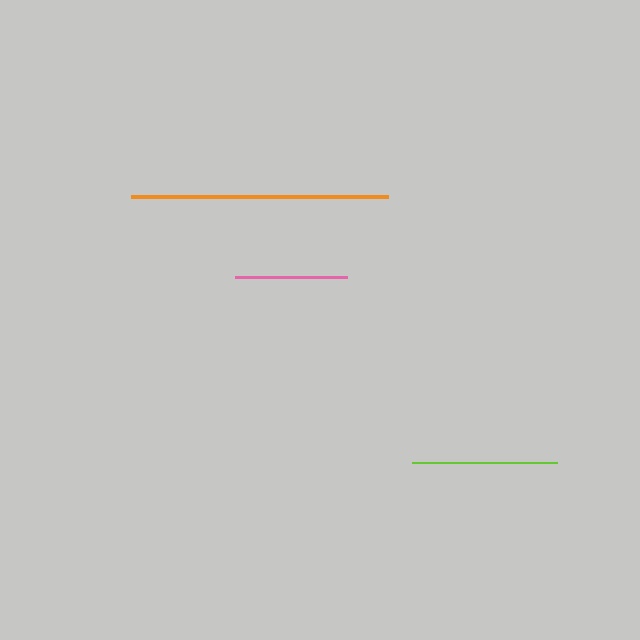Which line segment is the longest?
The orange line is the longest at approximately 257 pixels.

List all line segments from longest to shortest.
From longest to shortest: orange, lime, pink.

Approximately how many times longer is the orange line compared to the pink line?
The orange line is approximately 2.3 times the length of the pink line.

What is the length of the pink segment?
The pink segment is approximately 112 pixels long.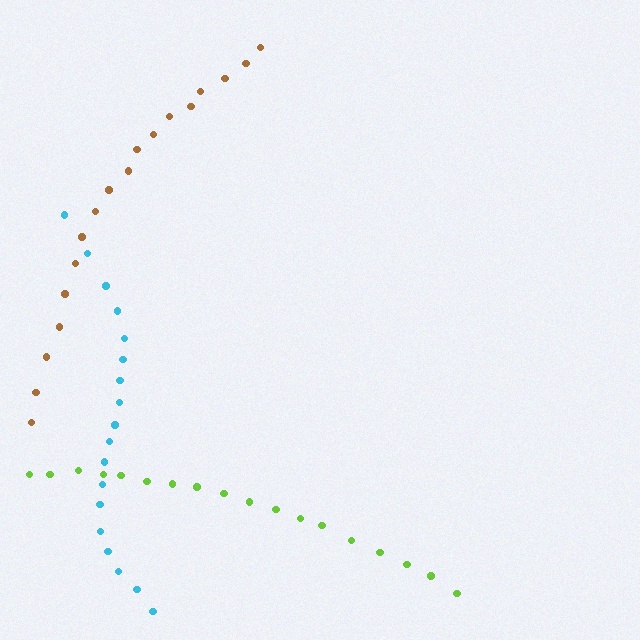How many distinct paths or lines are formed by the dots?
There are 3 distinct paths.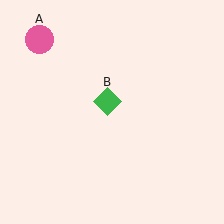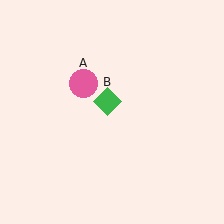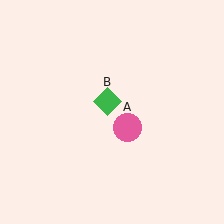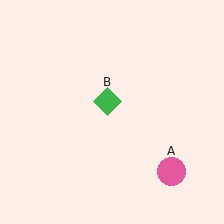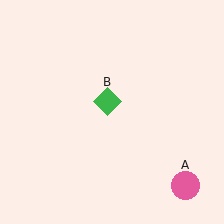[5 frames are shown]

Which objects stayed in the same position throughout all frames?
Green diamond (object B) remained stationary.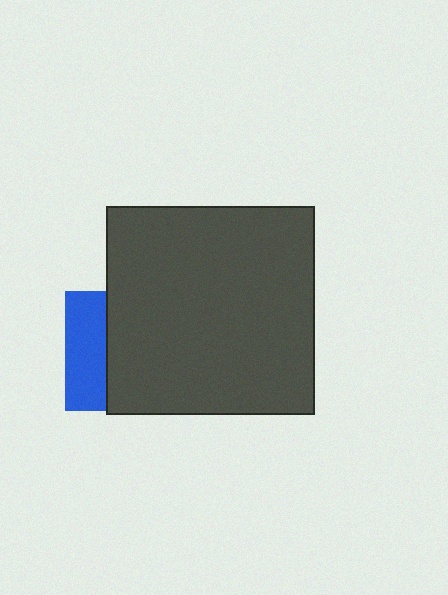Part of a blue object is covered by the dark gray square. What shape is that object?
It is a square.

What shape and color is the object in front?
The object in front is a dark gray square.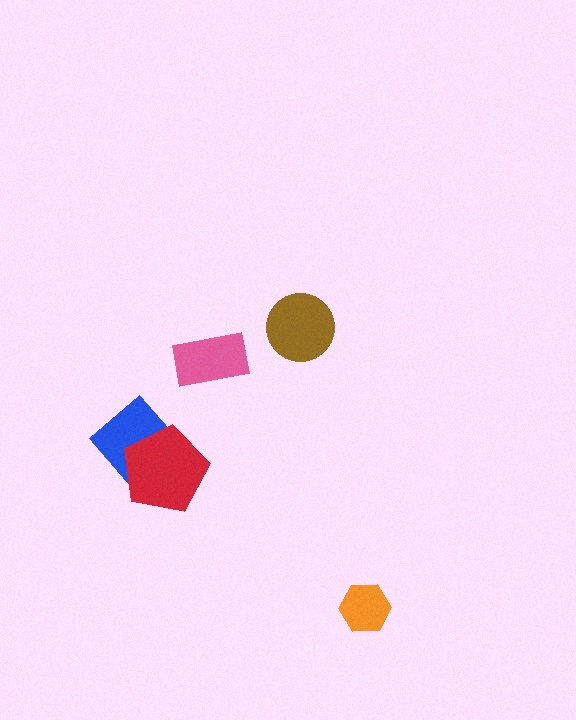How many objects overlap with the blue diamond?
1 object overlaps with the blue diamond.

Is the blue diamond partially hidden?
Yes, it is partially covered by another shape.